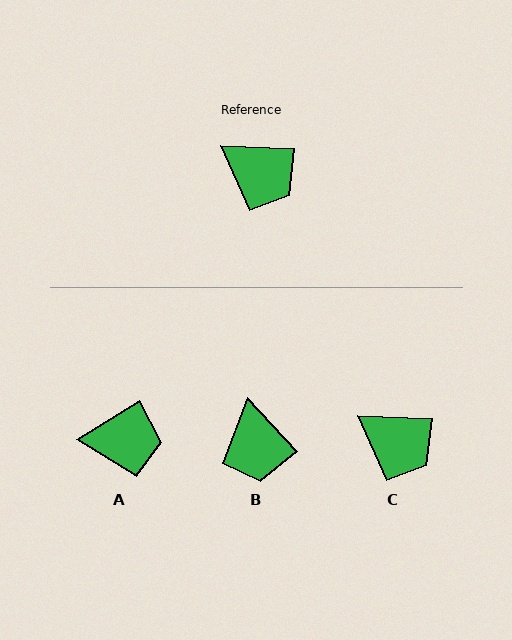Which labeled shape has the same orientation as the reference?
C.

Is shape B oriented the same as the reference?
No, it is off by about 45 degrees.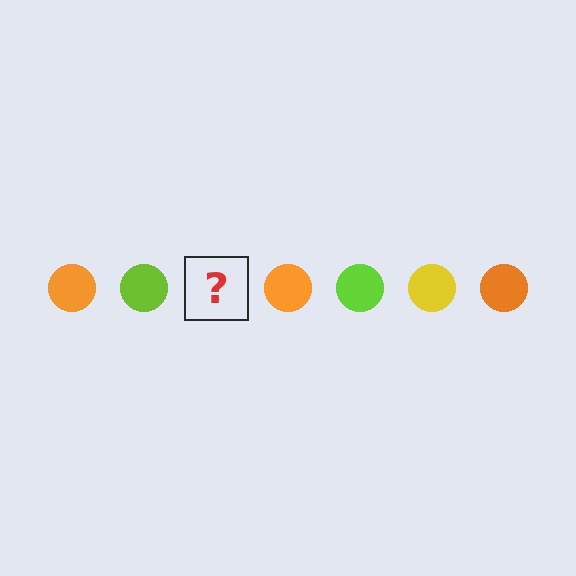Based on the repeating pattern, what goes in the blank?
The blank should be a yellow circle.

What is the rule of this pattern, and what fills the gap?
The rule is that the pattern cycles through orange, lime, yellow circles. The gap should be filled with a yellow circle.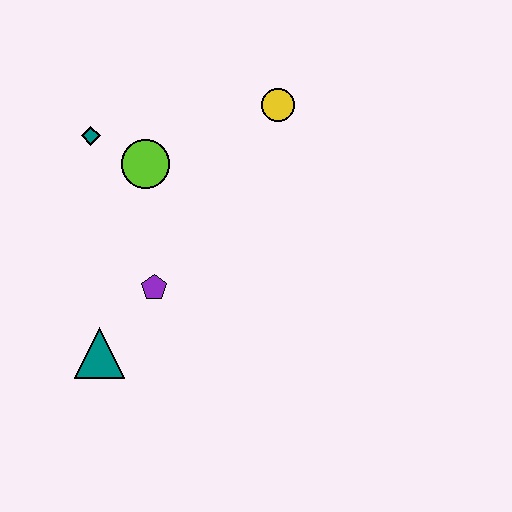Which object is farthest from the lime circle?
The teal triangle is farthest from the lime circle.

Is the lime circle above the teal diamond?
No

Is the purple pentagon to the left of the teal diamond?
No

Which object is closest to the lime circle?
The teal diamond is closest to the lime circle.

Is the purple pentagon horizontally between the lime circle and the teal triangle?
No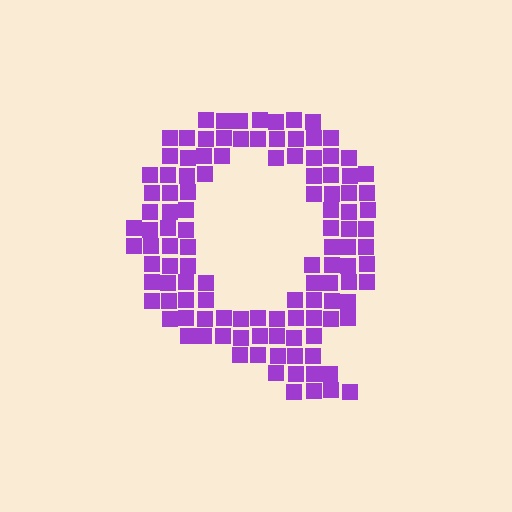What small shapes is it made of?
It is made of small squares.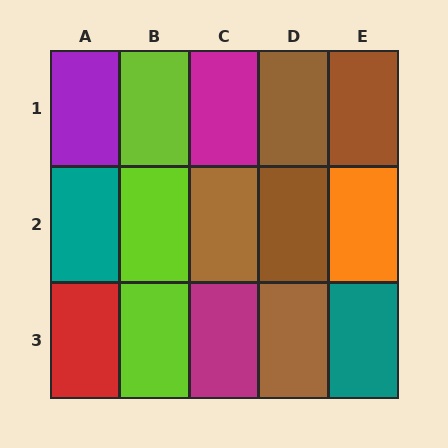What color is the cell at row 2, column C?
Brown.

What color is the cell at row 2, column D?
Brown.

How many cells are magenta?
2 cells are magenta.